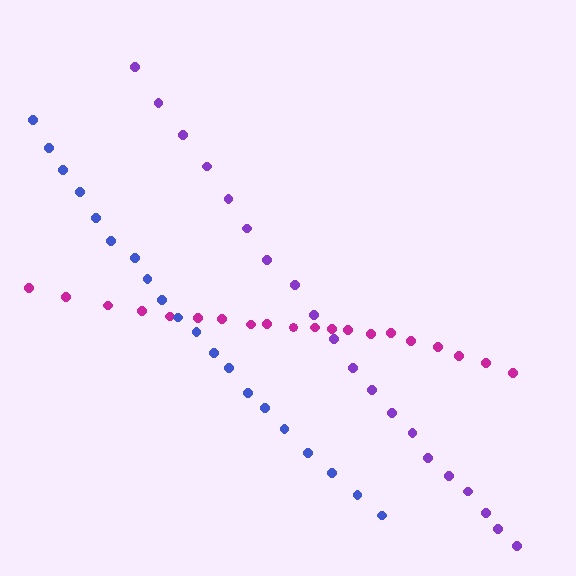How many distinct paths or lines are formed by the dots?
There are 3 distinct paths.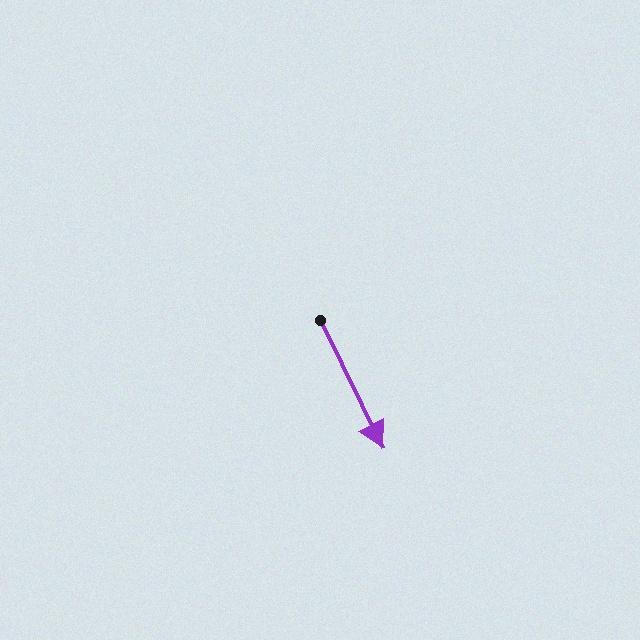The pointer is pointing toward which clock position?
Roughly 5 o'clock.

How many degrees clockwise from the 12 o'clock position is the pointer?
Approximately 154 degrees.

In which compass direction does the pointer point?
Southeast.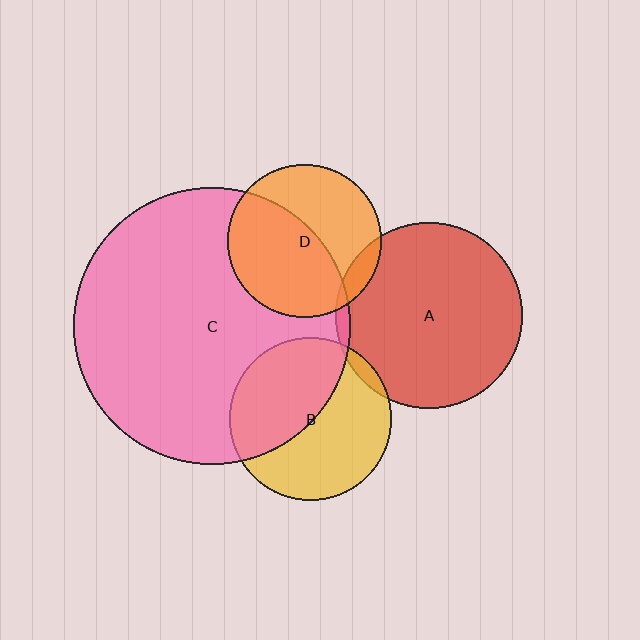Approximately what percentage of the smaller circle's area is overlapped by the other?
Approximately 5%.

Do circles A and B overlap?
Yes.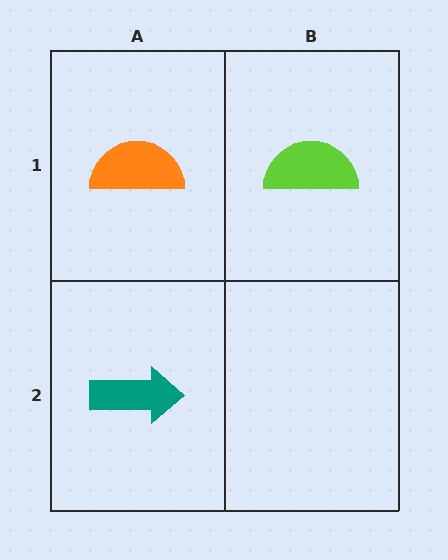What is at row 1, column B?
A lime semicircle.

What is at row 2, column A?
A teal arrow.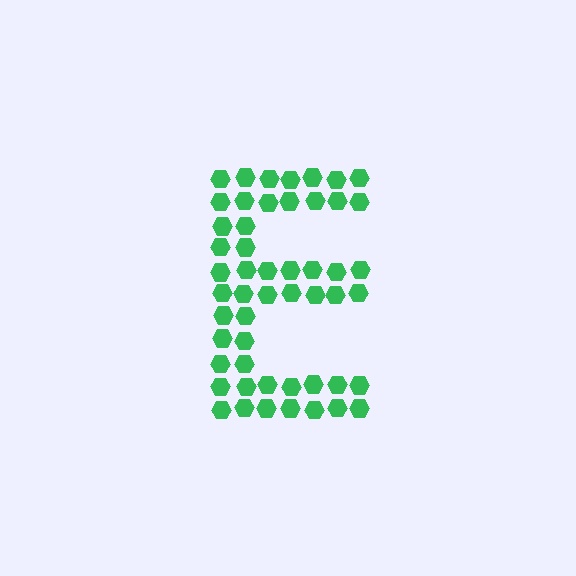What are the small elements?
The small elements are hexagons.